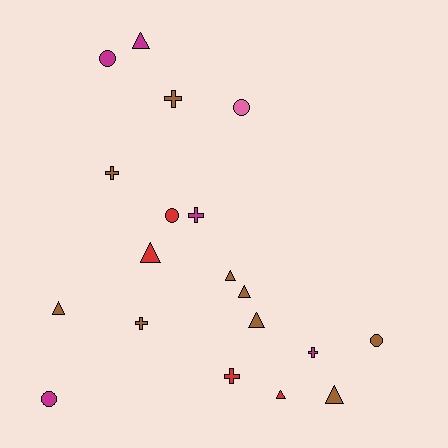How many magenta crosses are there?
There are 2 magenta crosses.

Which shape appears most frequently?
Triangle, with 8 objects.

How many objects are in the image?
There are 19 objects.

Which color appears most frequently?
Brown, with 9 objects.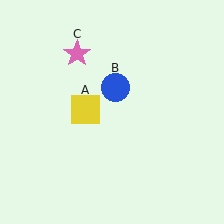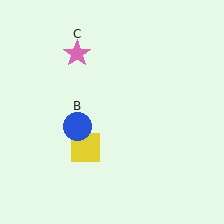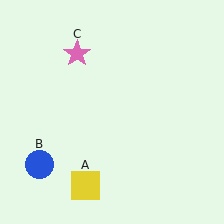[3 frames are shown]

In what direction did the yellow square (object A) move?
The yellow square (object A) moved down.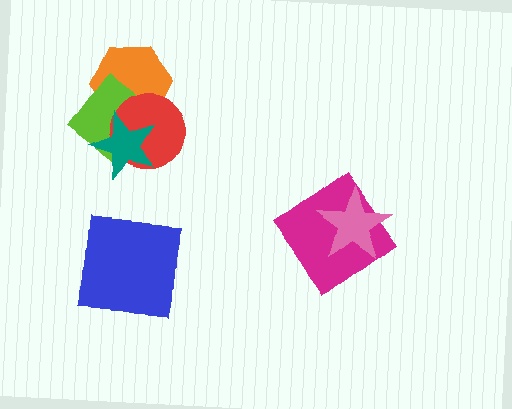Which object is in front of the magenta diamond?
The pink star is in front of the magenta diamond.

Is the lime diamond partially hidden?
Yes, it is partially covered by another shape.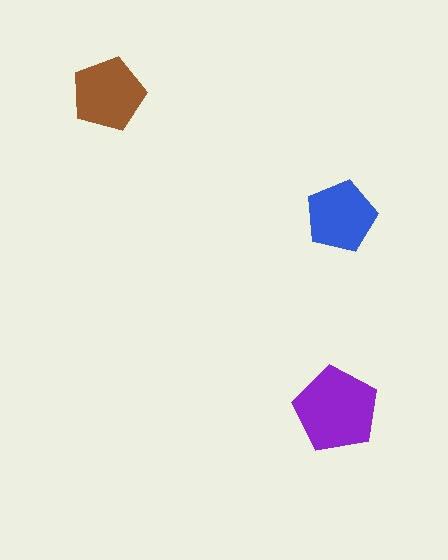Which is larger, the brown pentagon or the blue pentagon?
The brown one.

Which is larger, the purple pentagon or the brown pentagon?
The purple one.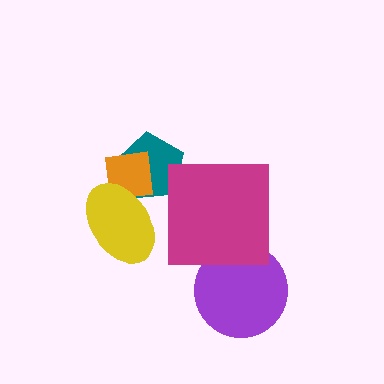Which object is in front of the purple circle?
The magenta square is in front of the purple circle.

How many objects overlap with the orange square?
2 objects overlap with the orange square.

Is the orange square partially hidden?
Yes, it is partially covered by another shape.